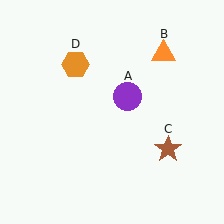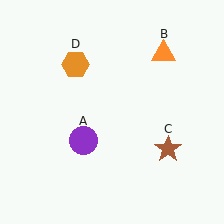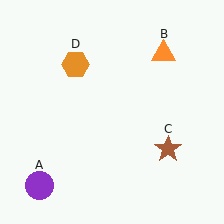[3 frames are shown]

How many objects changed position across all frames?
1 object changed position: purple circle (object A).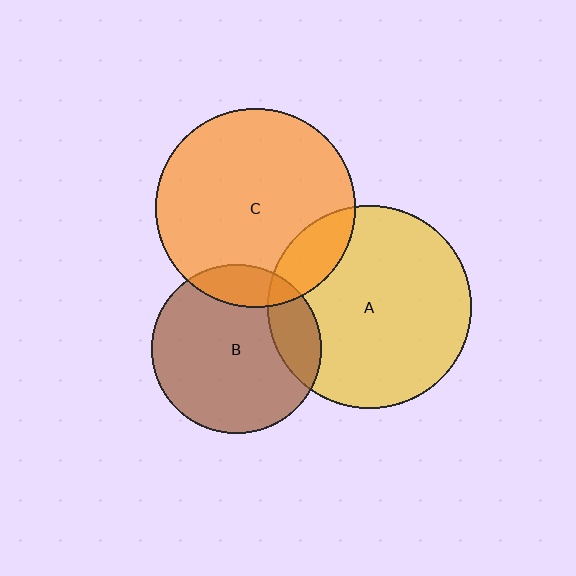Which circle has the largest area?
Circle A (yellow).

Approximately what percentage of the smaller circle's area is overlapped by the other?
Approximately 15%.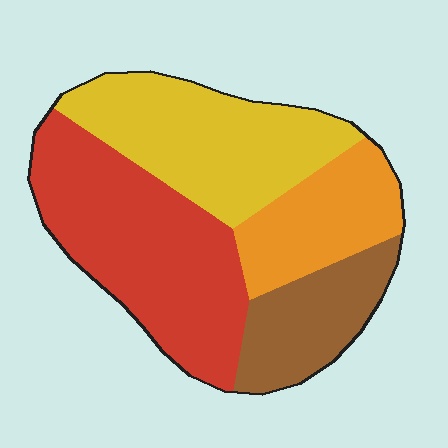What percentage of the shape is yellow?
Yellow takes up between a sixth and a third of the shape.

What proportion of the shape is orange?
Orange covers around 20% of the shape.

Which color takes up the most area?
Red, at roughly 35%.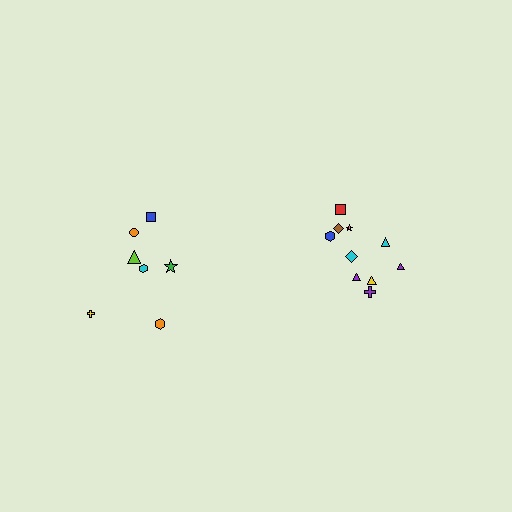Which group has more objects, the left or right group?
The right group.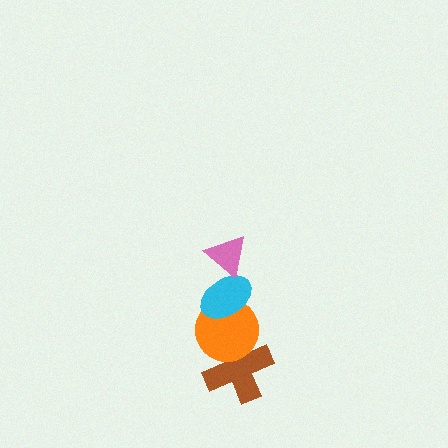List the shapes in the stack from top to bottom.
From top to bottom: the pink triangle, the cyan ellipse, the orange circle, the brown cross.